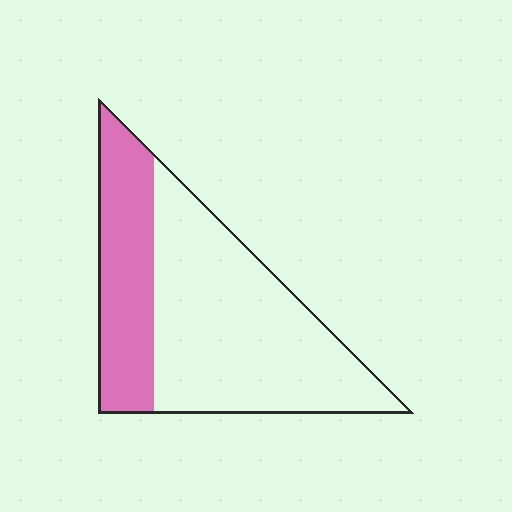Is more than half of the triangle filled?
No.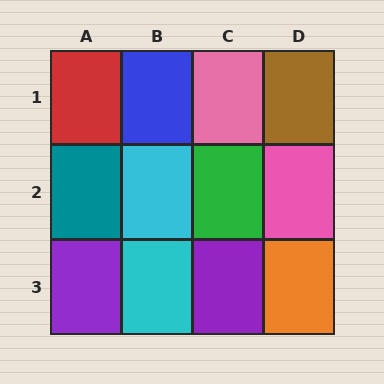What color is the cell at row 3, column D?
Orange.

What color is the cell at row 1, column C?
Pink.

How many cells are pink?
2 cells are pink.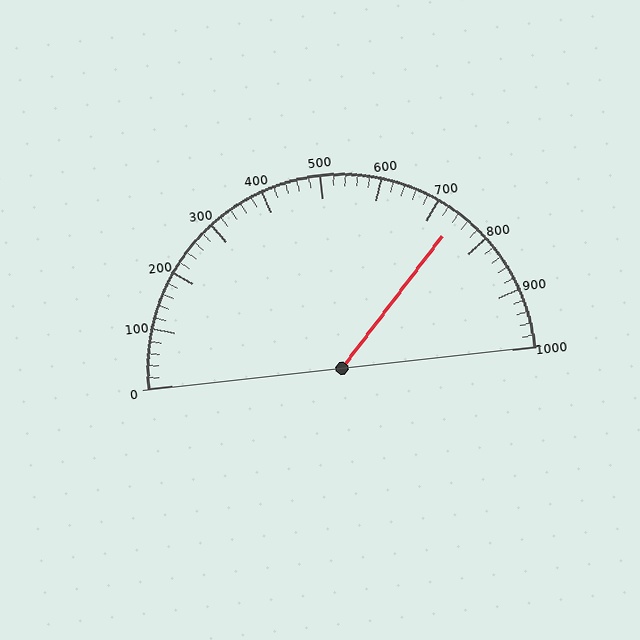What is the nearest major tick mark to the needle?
The nearest major tick mark is 700.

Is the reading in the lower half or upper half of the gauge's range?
The reading is in the upper half of the range (0 to 1000).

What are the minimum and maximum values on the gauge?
The gauge ranges from 0 to 1000.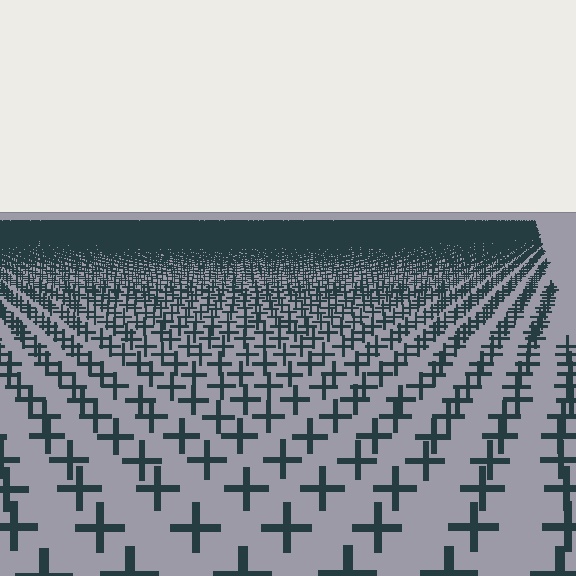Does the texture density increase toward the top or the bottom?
Density increases toward the top.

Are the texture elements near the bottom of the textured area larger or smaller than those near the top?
Larger. Near the bottom, elements are closer to the viewer and appear at a bigger on-screen size.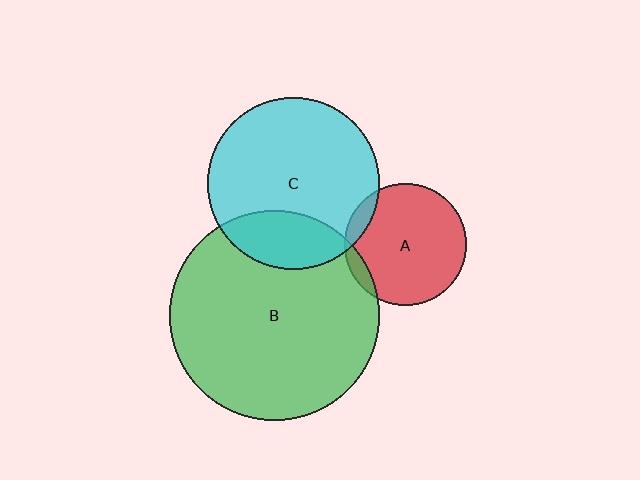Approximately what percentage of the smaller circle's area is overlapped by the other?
Approximately 25%.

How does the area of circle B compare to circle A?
Approximately 3.0 times.